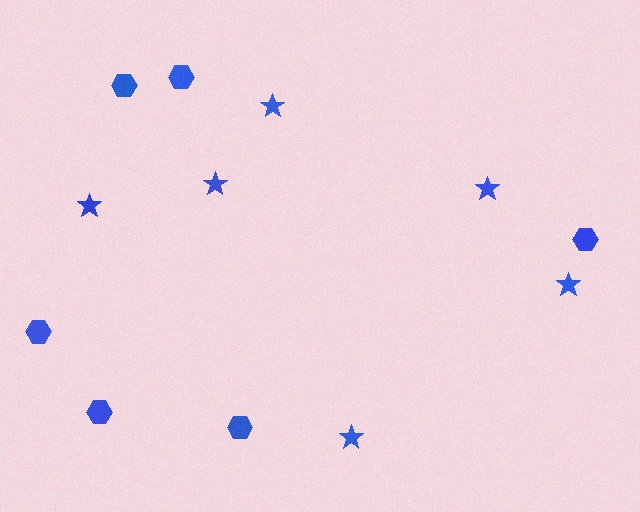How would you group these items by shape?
There are 2 groups: one group of stars (6) and one group of hexagons (6).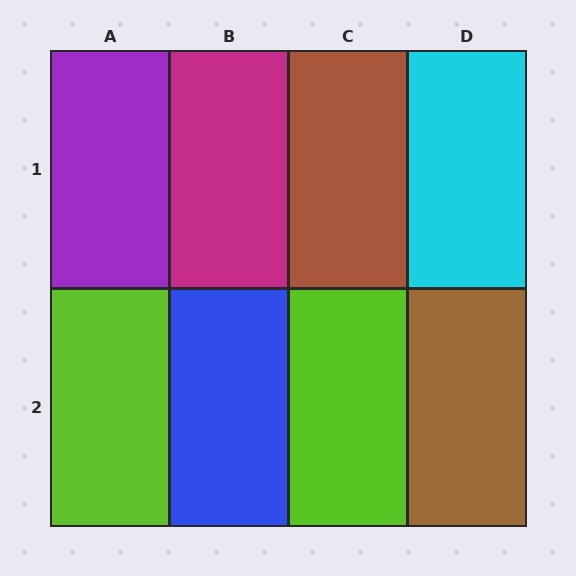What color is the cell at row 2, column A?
Lime.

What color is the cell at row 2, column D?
Brown.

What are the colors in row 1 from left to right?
Purple, magenta, brown, cyan.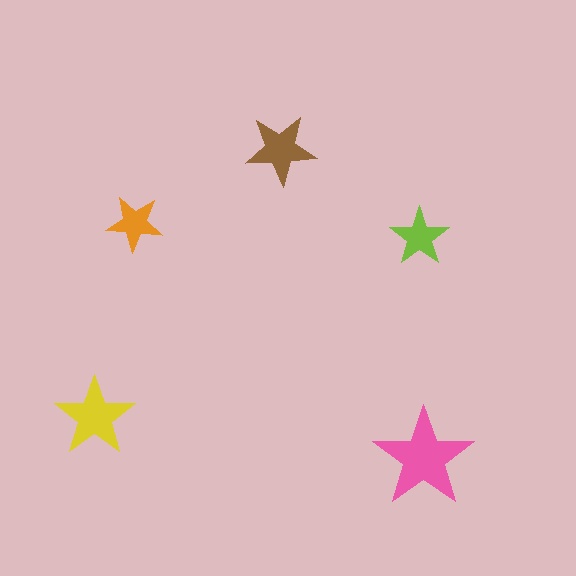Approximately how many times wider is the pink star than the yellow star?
About 1.5 times wider.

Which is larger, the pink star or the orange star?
The pink one.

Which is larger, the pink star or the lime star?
The pink one.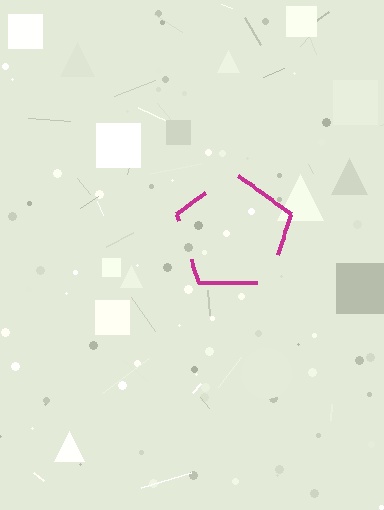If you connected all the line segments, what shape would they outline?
They would outline a pentagon.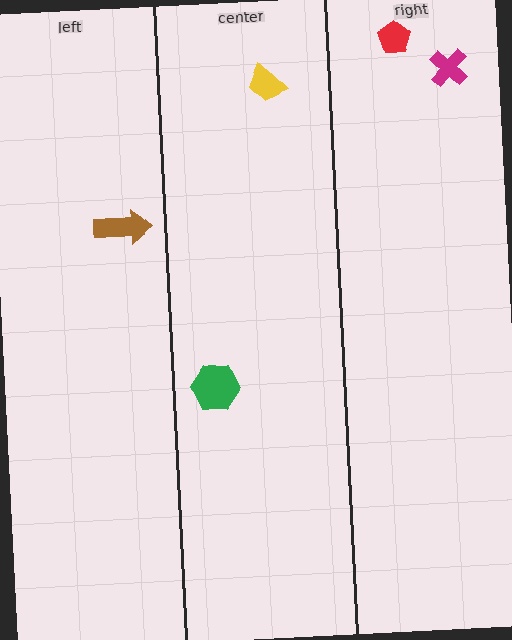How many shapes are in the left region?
1.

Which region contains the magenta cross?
The right region.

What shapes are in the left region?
The brown arrow.